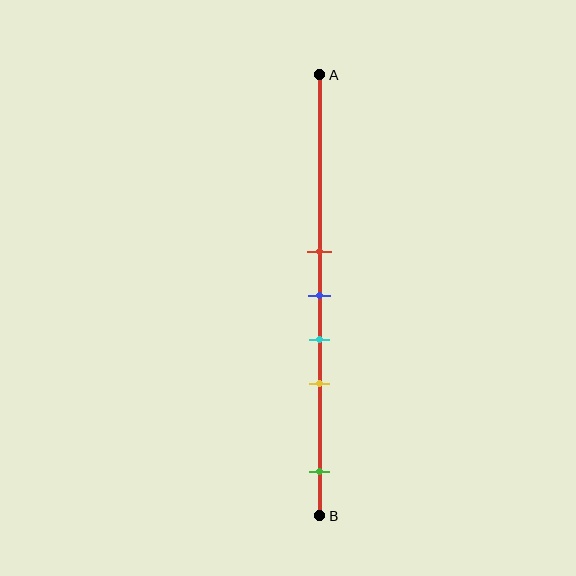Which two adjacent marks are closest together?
The red and blue marks are the closest adjacent pair.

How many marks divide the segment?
There are 5 marks dividing the segment.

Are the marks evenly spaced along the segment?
No, the marks are not evenly spaced.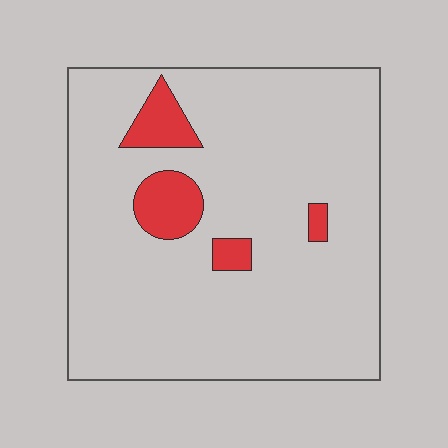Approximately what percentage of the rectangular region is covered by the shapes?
Approximately 10%.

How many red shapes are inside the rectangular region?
4.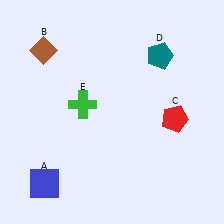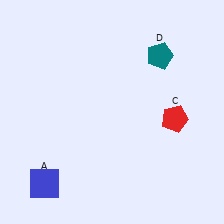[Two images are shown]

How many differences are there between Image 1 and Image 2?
There are 2 differences between the two images.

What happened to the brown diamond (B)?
The brown diamond (B) was removed in Image 2. It was in the top-left area of Image 1.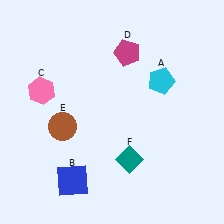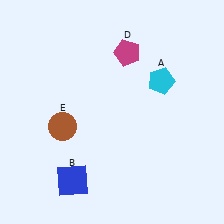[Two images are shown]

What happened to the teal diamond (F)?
The teal diamond (F) was removed in Image 2. It was in the bottom-right area of Image 1.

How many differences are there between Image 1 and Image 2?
There are 2 differences between the two images.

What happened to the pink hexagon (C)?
The pink hexagon (C) was removed in Image 2. It was in the top-left area of Image 1.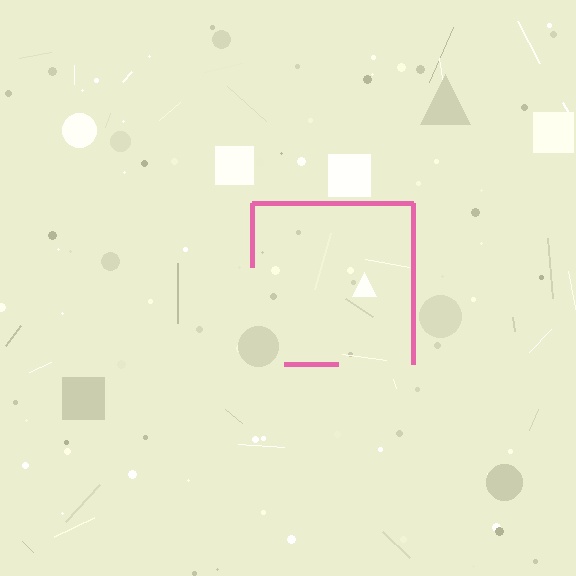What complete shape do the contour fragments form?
The contour fragments form a square.